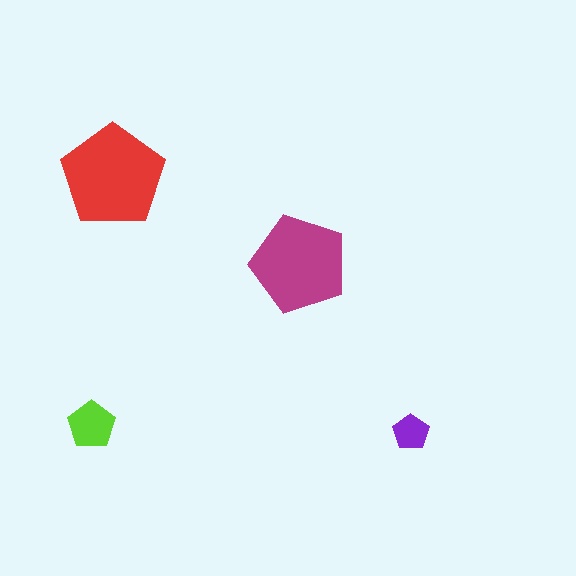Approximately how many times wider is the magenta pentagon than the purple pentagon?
About 2.5 times wider.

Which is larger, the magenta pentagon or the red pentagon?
The red one.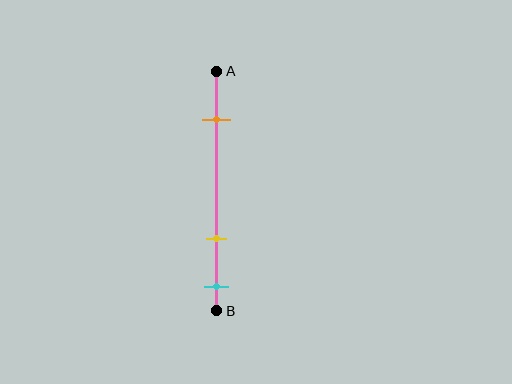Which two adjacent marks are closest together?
The yellow and cyan marks are the closest adjacent pair.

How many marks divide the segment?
There are 3 marks dividing the segment.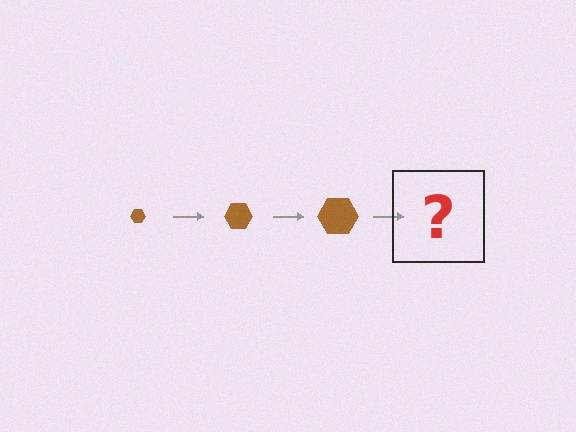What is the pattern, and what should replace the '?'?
The pattern is that the hexagon gets progressively larger each step. The '?' should be a brown hexagon, larger than the previous one.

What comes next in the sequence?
The next element should be a brown hexagon, larger than the previous one.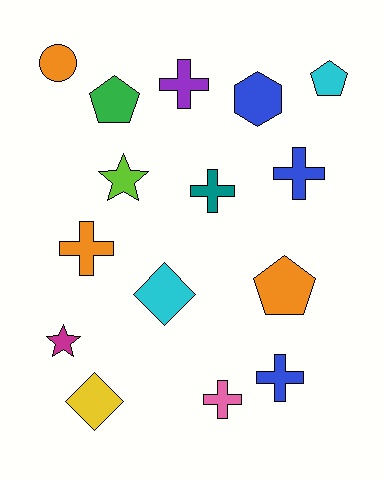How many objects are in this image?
There are 15 objects.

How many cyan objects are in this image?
There are 2 cyan objects.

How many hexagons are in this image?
There is 1 hexagon.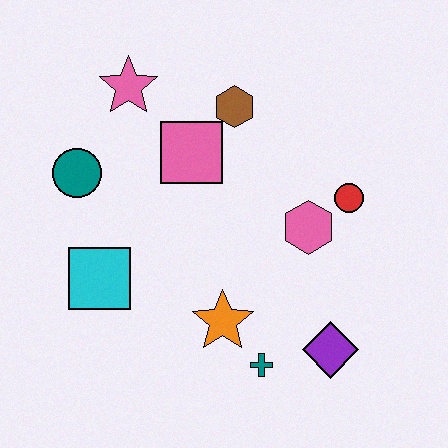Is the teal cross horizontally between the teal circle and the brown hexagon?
No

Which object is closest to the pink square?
The brown hexagon is closest to the pink square.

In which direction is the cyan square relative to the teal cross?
The cyan square is to the left of the teal cross.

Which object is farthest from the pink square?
The purple diamond is farthest from the pink square.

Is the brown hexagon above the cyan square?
Yes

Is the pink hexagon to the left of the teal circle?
No